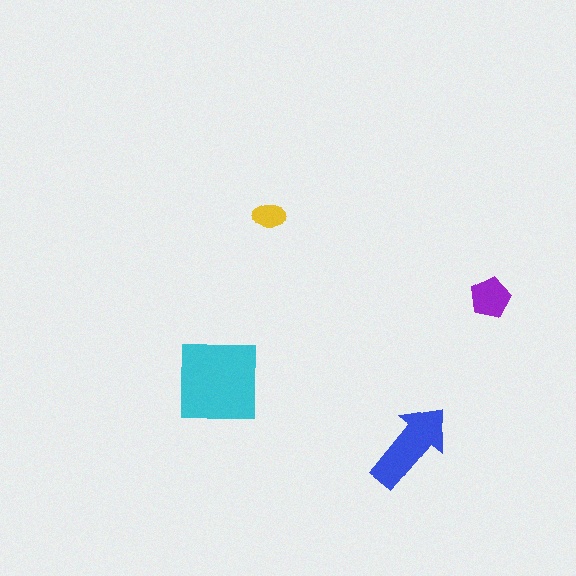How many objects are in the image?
There are 4 objects in the image.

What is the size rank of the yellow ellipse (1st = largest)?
4th.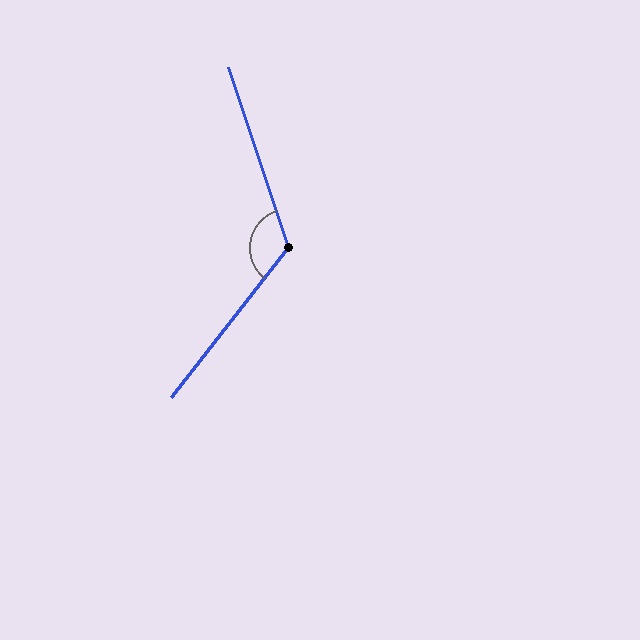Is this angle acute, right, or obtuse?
It is obtuse.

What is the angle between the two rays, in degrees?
Approximately 123 degrees.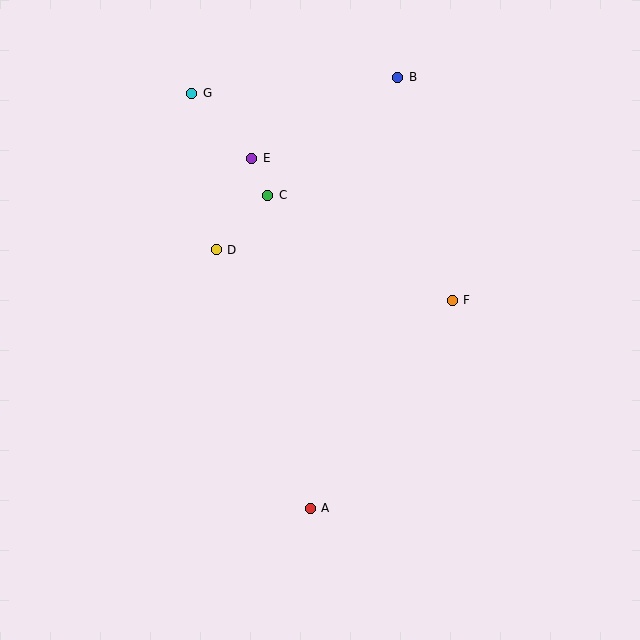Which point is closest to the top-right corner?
Point B is closest to the top-right corner.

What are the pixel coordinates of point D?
Point D is at (216, 250).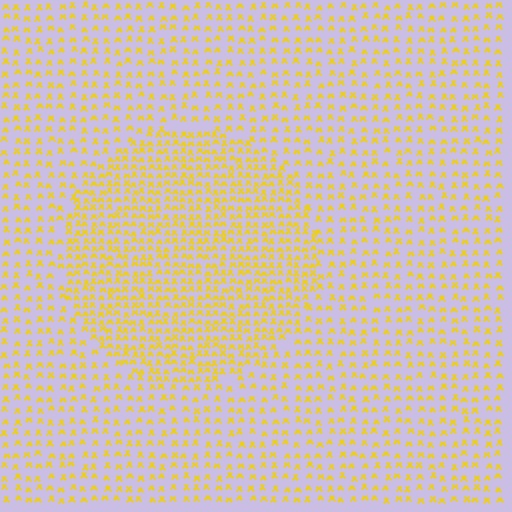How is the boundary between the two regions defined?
The boundary is defined by a change in element density (approximately 1.9x ratio). All elements are the same color, size, and shape.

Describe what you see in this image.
The image contains small yellow elements arranged at two different densities. A circle-shaped region is visible where the elements are more densely packed than the surrounding area.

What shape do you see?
I see a circle.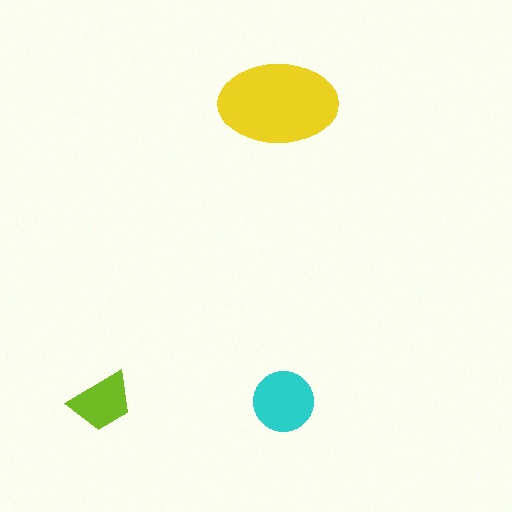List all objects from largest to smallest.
The yellow ellipse, the cyan circle, the lime trapezoid.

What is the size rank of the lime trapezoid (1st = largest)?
3rd.